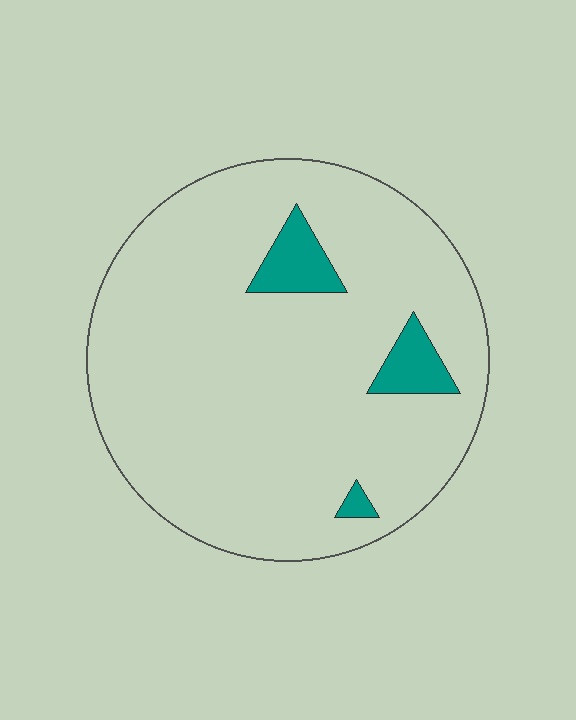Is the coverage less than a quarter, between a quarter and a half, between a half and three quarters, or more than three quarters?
Less than a quarter.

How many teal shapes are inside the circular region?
3.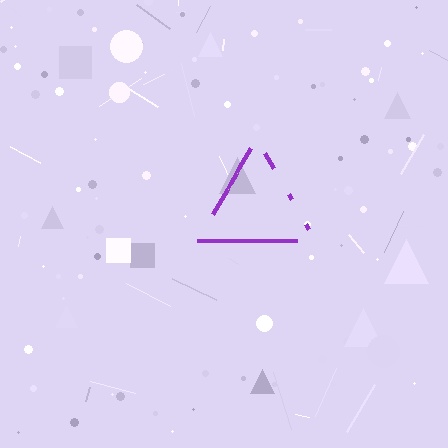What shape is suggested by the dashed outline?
The dashed outline suggests a triangle.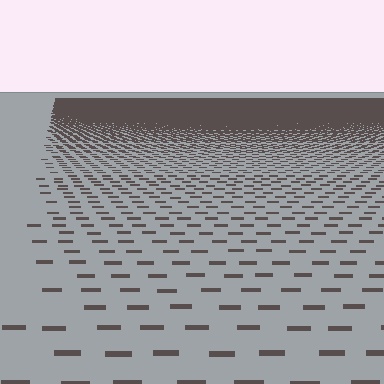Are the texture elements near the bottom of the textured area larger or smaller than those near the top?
Larger. Near the bottom, elements are closer to the viewer and appear at a bigger on-screen size.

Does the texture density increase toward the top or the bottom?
Density increases toward the top.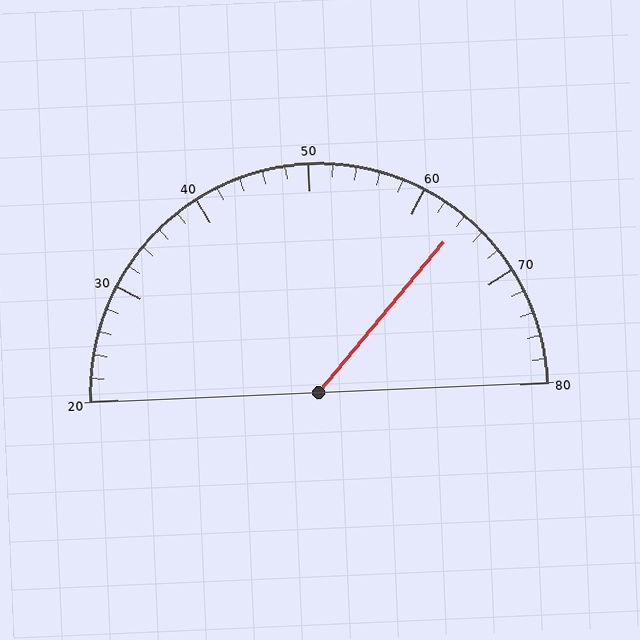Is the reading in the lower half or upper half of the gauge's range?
The reading is in the upper half of the range (20 to 80).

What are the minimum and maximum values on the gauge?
The gauge ranges from 20 to 80.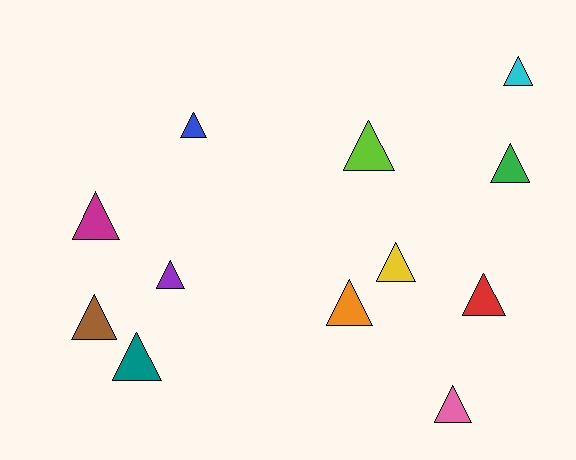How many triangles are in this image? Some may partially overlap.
There are 12 triangles.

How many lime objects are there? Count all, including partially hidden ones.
There is 1 lime object.